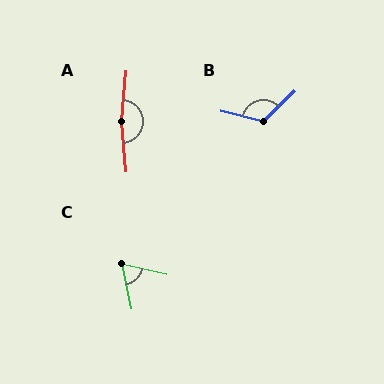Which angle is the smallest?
C, at approximately 65 degrees.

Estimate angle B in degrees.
Approximately 123 degrees.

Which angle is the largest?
A, at approximately 170 degrees.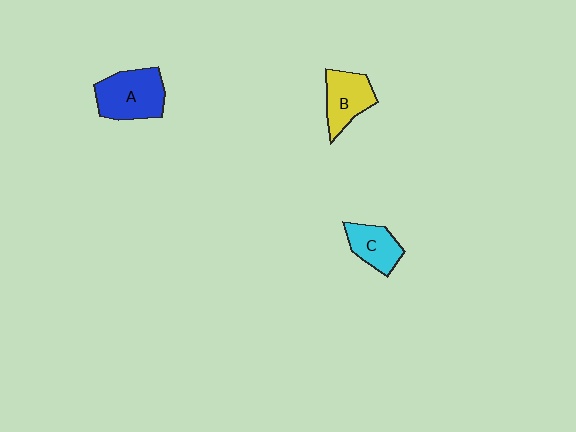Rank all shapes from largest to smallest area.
From largest to smallest: A (blue), B (yellow), C (cyan).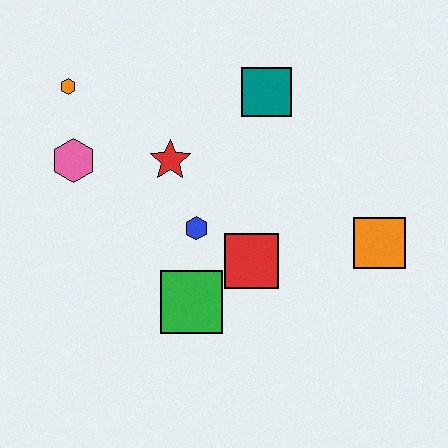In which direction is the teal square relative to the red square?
The teal square is above the red square.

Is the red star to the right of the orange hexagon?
Yes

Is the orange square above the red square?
Yes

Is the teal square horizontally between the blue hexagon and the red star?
No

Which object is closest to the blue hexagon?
The red square is closest to the blue hexagon.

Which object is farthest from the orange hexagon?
The orange square is farthest from the orange hexagon.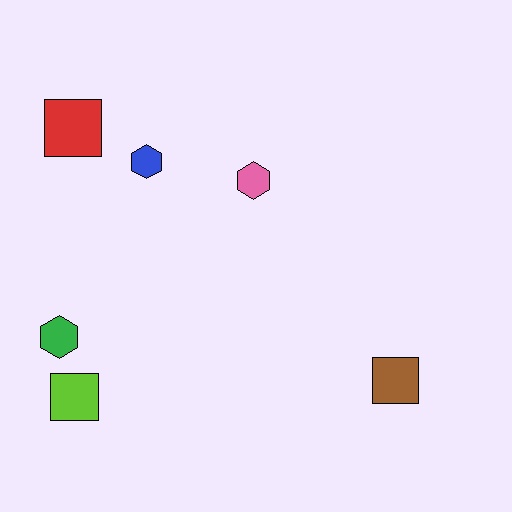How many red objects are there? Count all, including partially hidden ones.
There is 1 red object.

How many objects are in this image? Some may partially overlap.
There are 6 objects.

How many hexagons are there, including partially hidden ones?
There are 3 hexagons.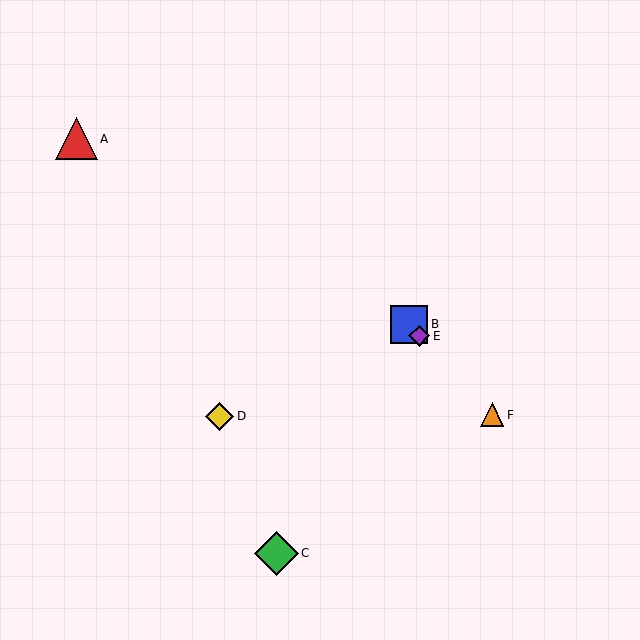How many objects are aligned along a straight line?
3 objects (B, E, F) are aligned along a straight line.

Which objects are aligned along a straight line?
Objects B, E, F are aligned along a straight line.